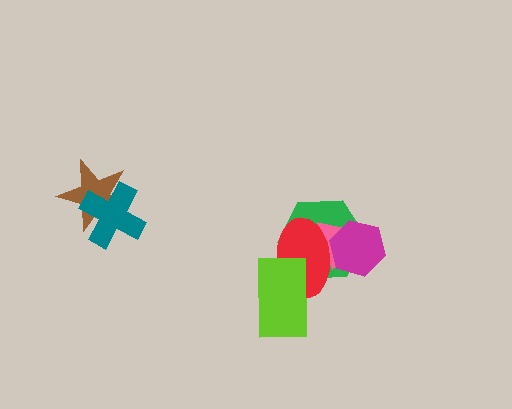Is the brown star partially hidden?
Yes, it is partially covered by another shape.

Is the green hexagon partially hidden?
Yes, it is partially covered by another shape.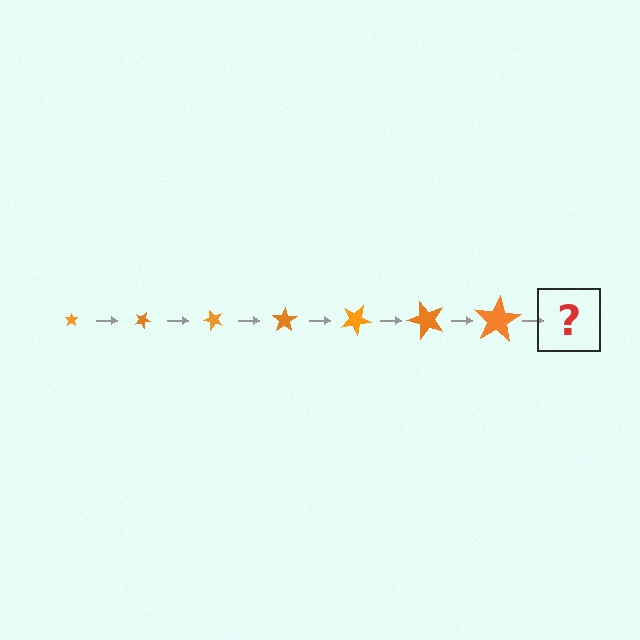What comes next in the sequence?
The next element should be a star, larger than the previous one and rotated 175 degrees from the start.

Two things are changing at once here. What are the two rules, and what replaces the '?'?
The two rules are that the star grows larger each step and it rotates 25 degrees each step. The '?' should be a star, larger than the previous one and rotated 175 degrees from the start.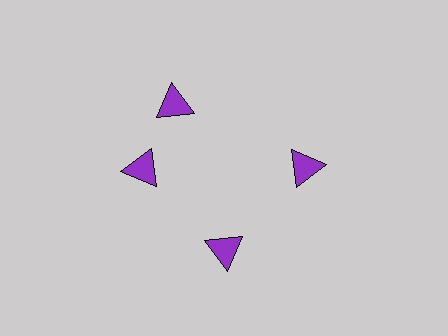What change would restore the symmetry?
The symmetry would be restored by rotating it back into even spacing with its neighbors so that all 4 triangles sit at equal angles and equal distance from the center.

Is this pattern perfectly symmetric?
No. The 4 purple triangles are arranged in a ring, but one element near the 12 o'clock position is rotated out of alignment along the ring, breaking the 4-fold rotational symmetry.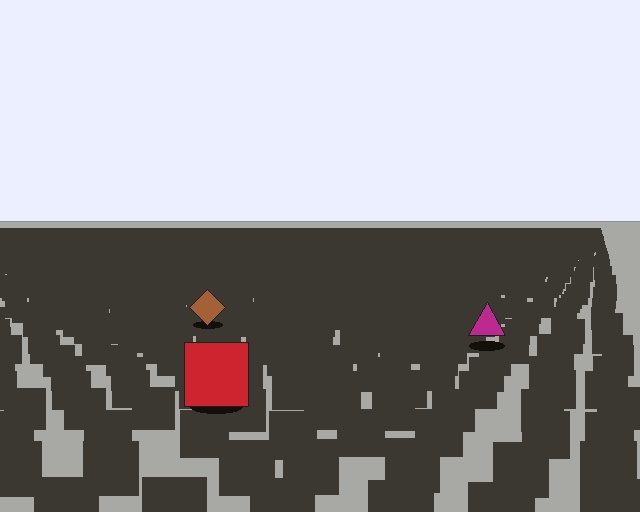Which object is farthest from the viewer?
The brown diamond is farthest from the viewer. It appears smaller and the ground texture around it is denser.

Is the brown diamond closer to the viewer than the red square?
No. The red square is closer — you can tell from the texture gradient: the ground texture is coarser near it.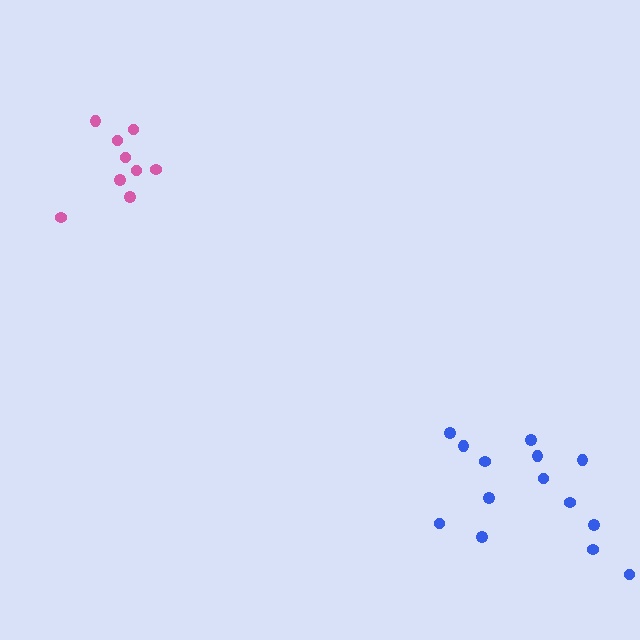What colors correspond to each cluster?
The clusters are colored: pink, blue.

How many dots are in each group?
Group 1: 9 dots, Group 2: 14 dots (23 total).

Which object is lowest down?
The blue cluster is bottommost.